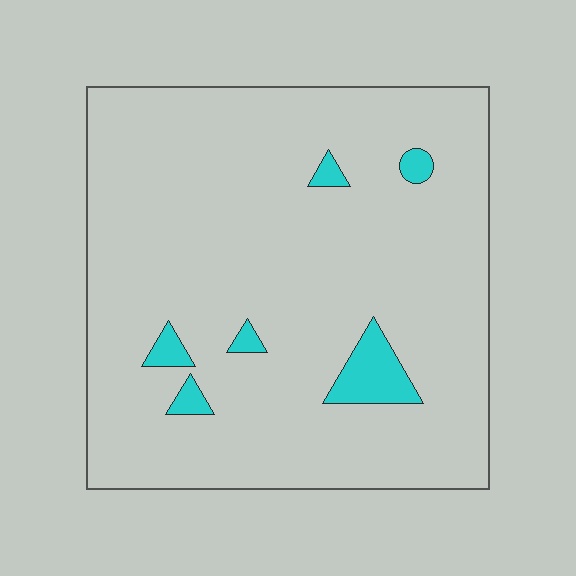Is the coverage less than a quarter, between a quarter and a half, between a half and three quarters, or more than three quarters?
Less than a quarter.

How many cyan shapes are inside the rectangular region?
6.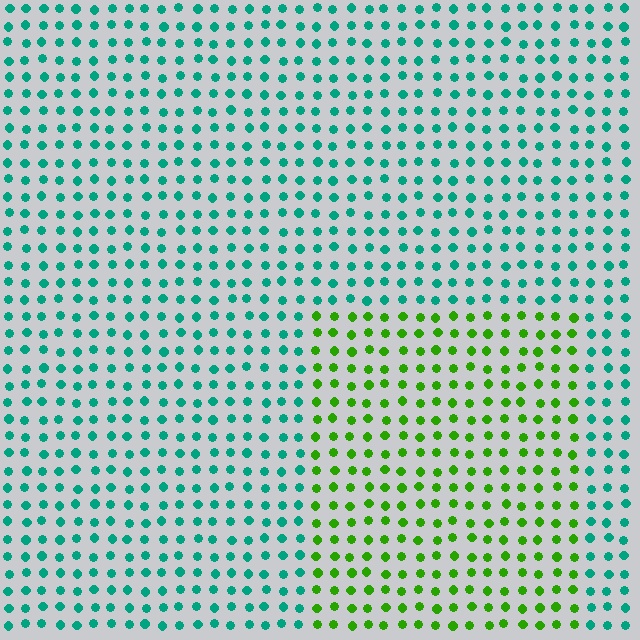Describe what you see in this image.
The image is filled with small teal elements in a uniform arrangement. A rectangle-shaped region is visible where the elements are tinted to a slightly different hue, forming a subtle color boundary.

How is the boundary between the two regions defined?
The boundary is defined purely by a slight shift in hue (about 61 degrees). Spacing, size, and orientation are identical on both sides.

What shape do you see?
I see a rectangle.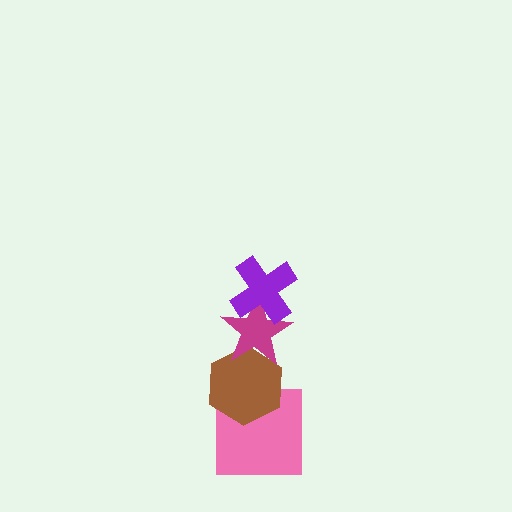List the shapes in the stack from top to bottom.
From top to bottom: the purple cross, the magenta star, the brown hexagon, the pink square.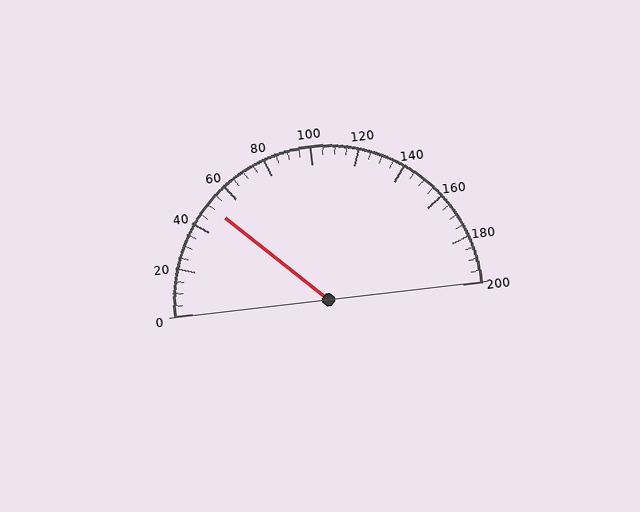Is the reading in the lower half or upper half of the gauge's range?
The reading is in the lower half of the range (0 to 200).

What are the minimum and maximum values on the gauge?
The gauge ranges from 0 to 200.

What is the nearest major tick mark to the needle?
The nearest major tick mark is 40.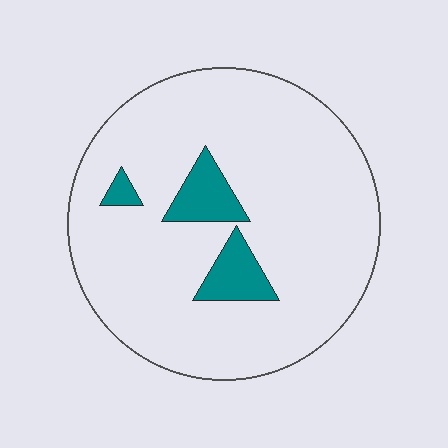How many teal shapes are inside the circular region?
3.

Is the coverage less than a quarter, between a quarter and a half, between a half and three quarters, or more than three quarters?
Less than a quarter.